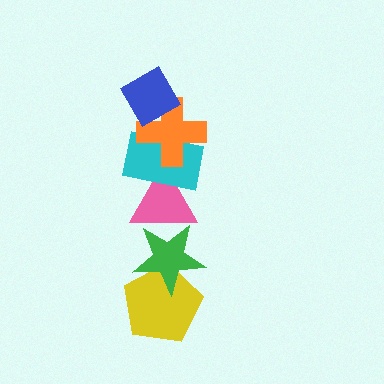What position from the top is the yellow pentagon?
The yellow pentagon is 6th from the top.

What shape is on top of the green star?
The pink triangle is on top of the green star.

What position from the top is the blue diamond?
The blue diamond is 1st from the top.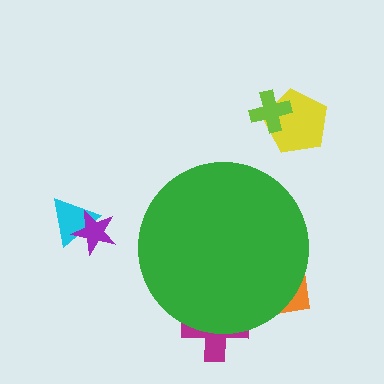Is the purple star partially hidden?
No, the purple star is fully visible.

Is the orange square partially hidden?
Yes, the orange square is partially hidden behind the green circle.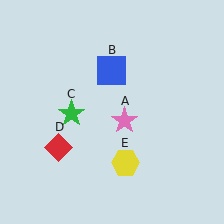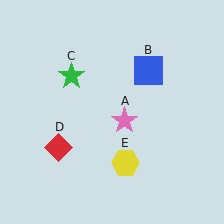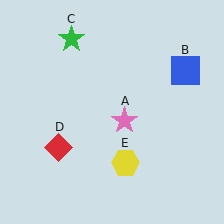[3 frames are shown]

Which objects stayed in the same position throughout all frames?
Pink star (object A) and red diamond (object D) and yellow hexagon (object E) remained stationary.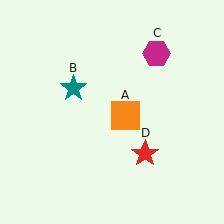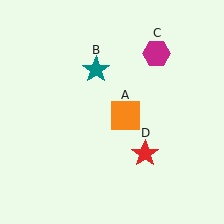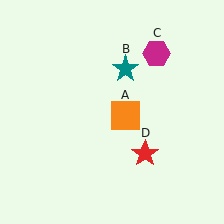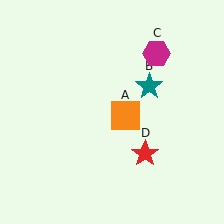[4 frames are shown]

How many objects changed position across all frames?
1 object changed position: teal star (object B).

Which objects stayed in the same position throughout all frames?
Orange square (object A) and magenta hexagon (object C) and red star (object D) remained stationary.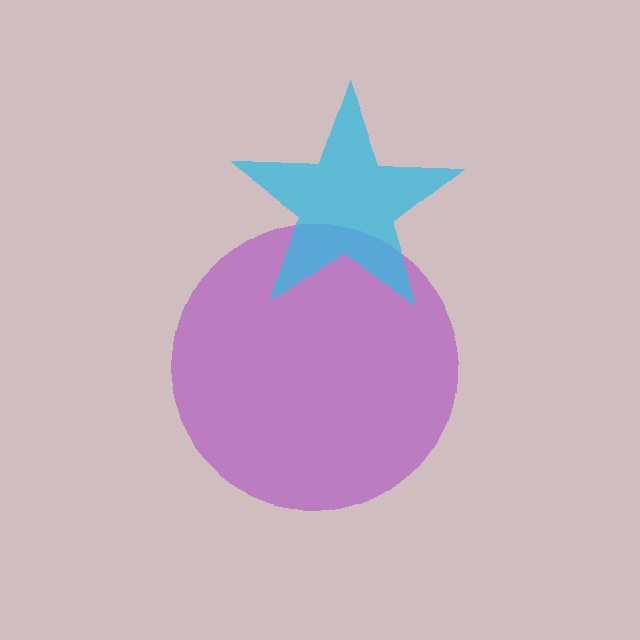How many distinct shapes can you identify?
There are 2 distinct shapes: a purple circle, a cyan star.